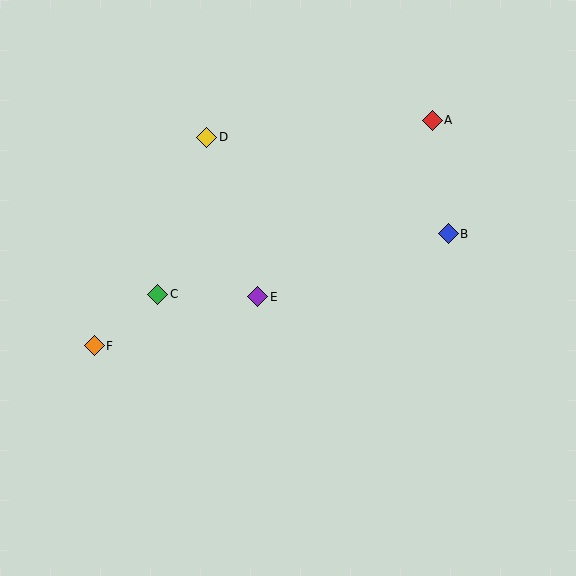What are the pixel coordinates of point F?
Point F is at (94, 346).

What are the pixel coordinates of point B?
Point B is at (448, 234).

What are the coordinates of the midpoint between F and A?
The midpoint between F and A is at (263, 233).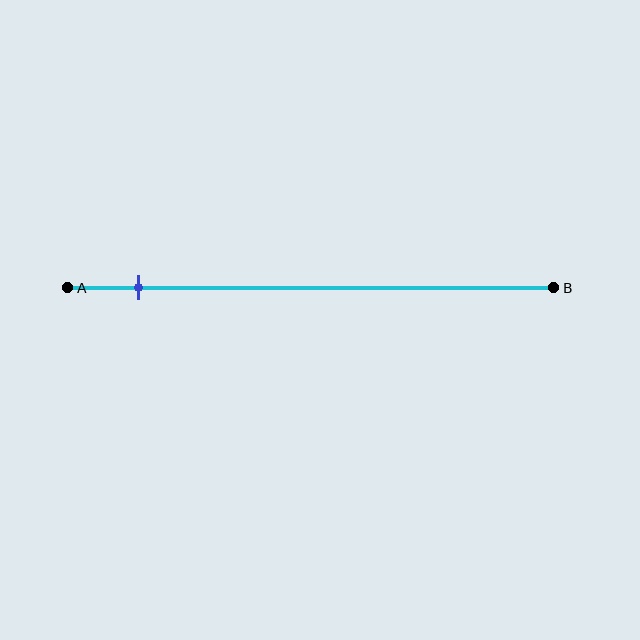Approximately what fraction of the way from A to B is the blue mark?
The blue mark is approximately 15% of the way from A to B.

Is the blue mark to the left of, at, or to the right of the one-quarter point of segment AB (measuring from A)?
The blue mark is to the left of the one-quarter point of segment AB.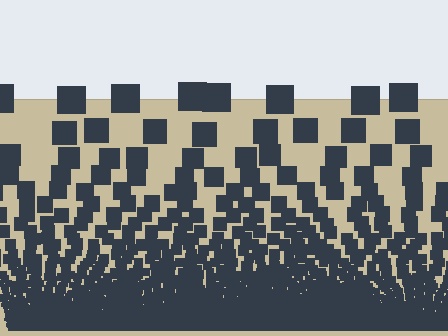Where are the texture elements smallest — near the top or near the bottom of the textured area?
Near the bottom.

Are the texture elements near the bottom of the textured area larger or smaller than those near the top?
Smaller. The gradient is inverted — elements near the bottom are smaller and denser.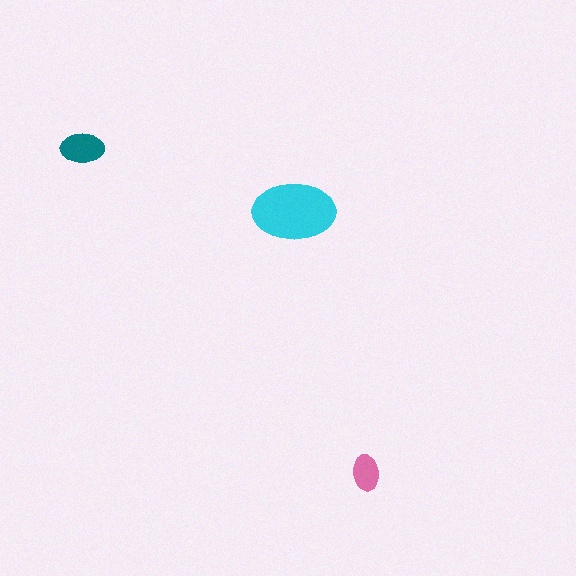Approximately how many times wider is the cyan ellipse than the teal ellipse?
About 2 times wider.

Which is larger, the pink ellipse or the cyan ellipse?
The cyan one.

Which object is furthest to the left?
The teal ellipse is leftmost.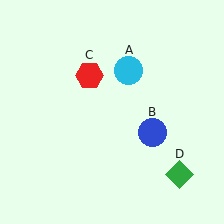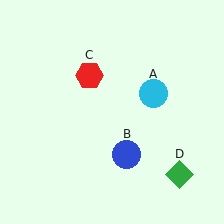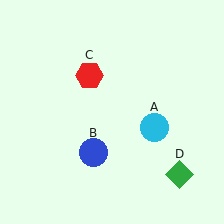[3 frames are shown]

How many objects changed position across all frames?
2 objects changed position: cyan circle (object A), blue circle (object B).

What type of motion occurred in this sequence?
The cyan circle (object A), blue circle (object B) rotated clockwise around the center of the scene.